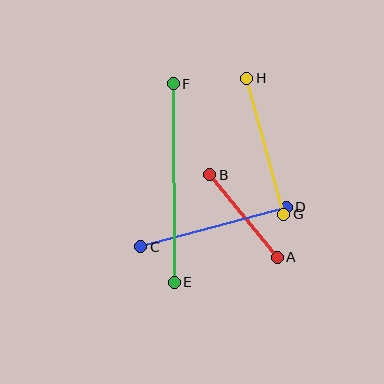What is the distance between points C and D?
The distance is approximately 151 pixels.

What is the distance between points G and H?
The distance is approximately 141 pixels.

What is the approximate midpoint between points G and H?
The midpoint is at approximately (265, 146) pixels.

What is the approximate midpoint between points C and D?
The midpoint is at approximately (214, 227) pixels.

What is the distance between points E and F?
The distance is approximately 198 pixels.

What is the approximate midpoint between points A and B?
The midpoint is at approximately (244, 216) pixels.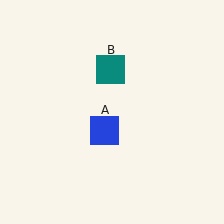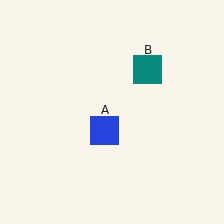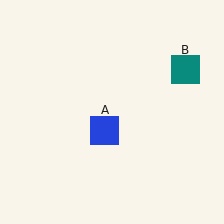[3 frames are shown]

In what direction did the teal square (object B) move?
The teal square (object B) moved right.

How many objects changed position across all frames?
1 object changed position: teal square (object B).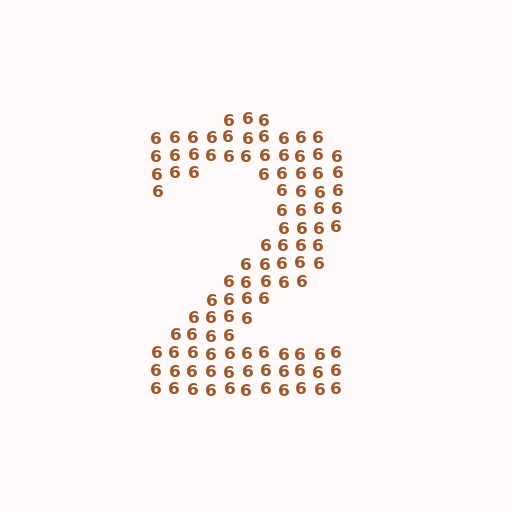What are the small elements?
The small elements are digit 6's.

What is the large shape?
The large shape is the digit 2.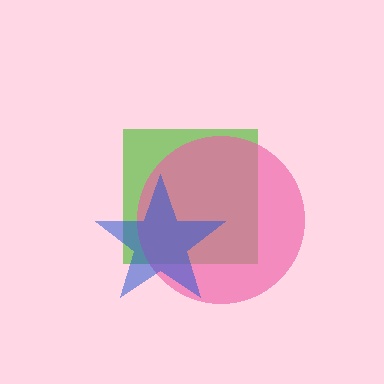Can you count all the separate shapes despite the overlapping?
Yes, there are 3 separate shapes.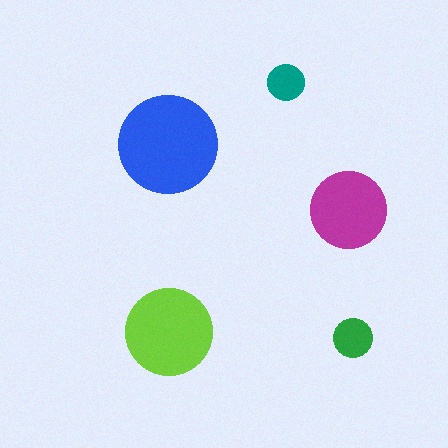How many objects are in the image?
There are 5 objects in the image.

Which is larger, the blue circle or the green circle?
The blue one.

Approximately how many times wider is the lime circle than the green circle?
About 2 times wider.